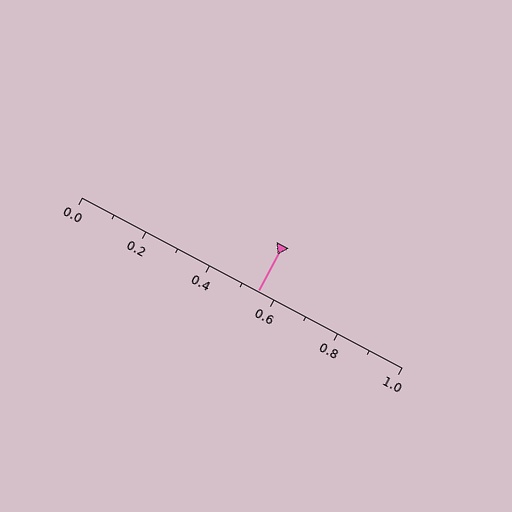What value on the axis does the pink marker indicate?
The marker indicates approximately 0.55.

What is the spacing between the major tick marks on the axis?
The major ticks are spaced 0.2 apart.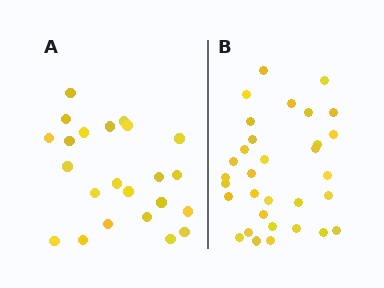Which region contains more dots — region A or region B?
Region B (the right region) has more dots.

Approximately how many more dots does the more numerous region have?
Region B has roughly 8 or so more dots than region A.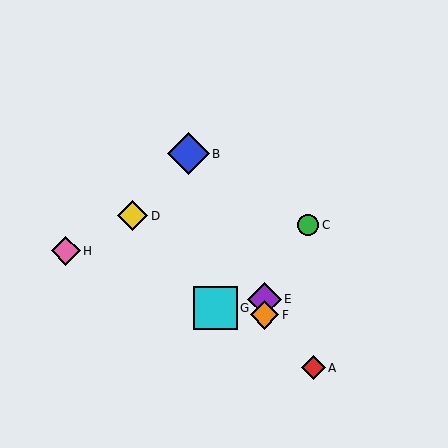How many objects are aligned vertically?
2 objects (E, F) are aligned vertically.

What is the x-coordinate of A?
Object A is at x≈314.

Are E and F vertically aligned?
Yes, both are at x≈265.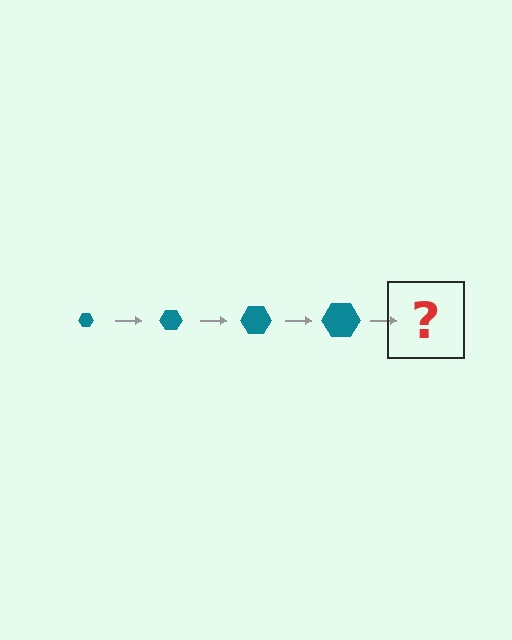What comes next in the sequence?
The next element should be a teal hexagon, larger than the previous one.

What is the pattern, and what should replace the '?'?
The pattern is that the hexagon gets progressively larger each step. The '?' should be a teal hexagon, larger than the previous one.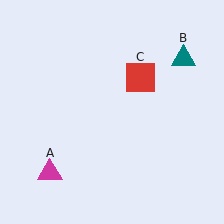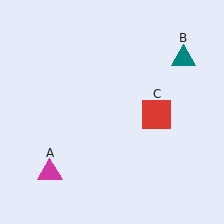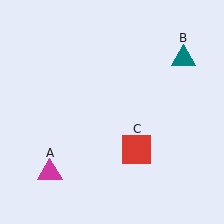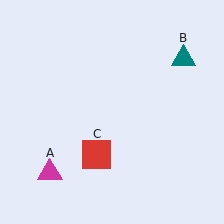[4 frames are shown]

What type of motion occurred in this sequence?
The red square (object C) rotated clockwise around the center of the scene.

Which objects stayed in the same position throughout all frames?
Magenta triangle (object A) and teal triangle (object B) remained stationary.